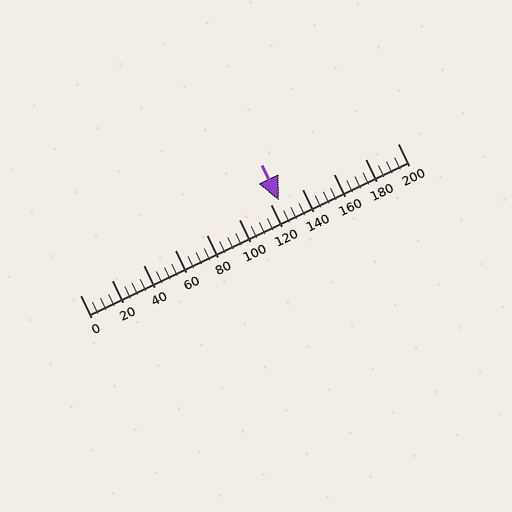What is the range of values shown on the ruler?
The ruler shows values from 0 to 200.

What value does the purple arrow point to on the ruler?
The purple arrow points to approximately 125.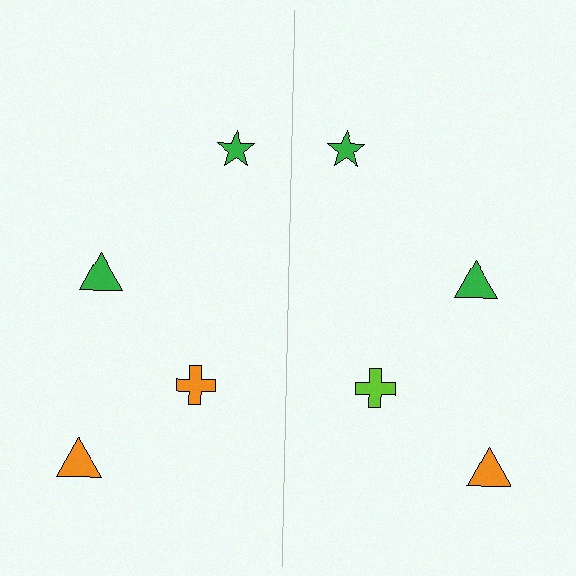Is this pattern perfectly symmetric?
No, the pattern is not perfectly symmetric. The lime cross on the right side breaks the symmetry — its mirror counterpart is orange.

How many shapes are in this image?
There are 8 shapes in this image.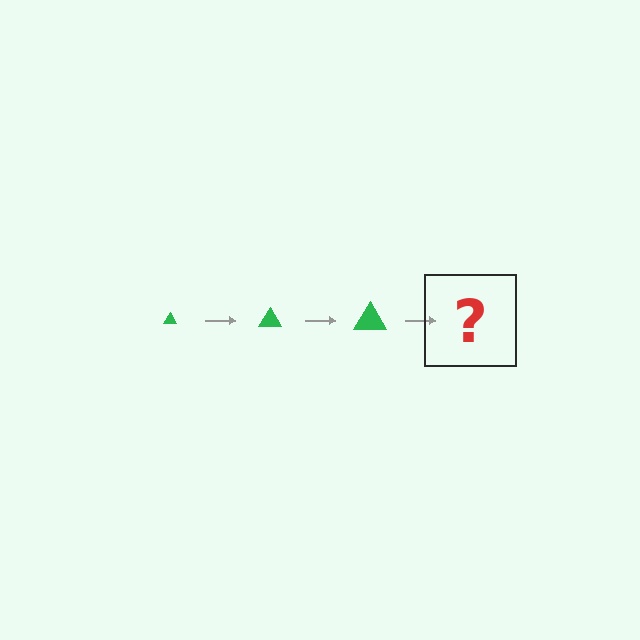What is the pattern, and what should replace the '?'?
The pattern is that the triangle gets progressively larger each step. The '?' should be a green triangle, larger than the previous one.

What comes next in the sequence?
The next element should be a green triangle, larger than the previous one.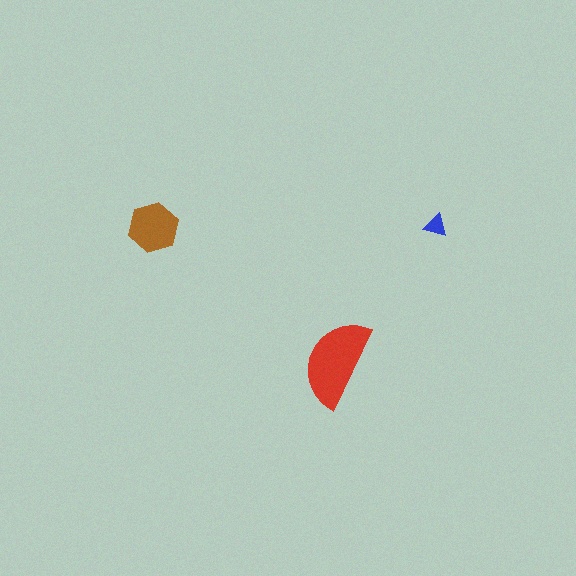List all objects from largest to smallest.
The red semicircle, the brown hexagon, the blue triangle.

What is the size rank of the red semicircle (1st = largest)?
1st.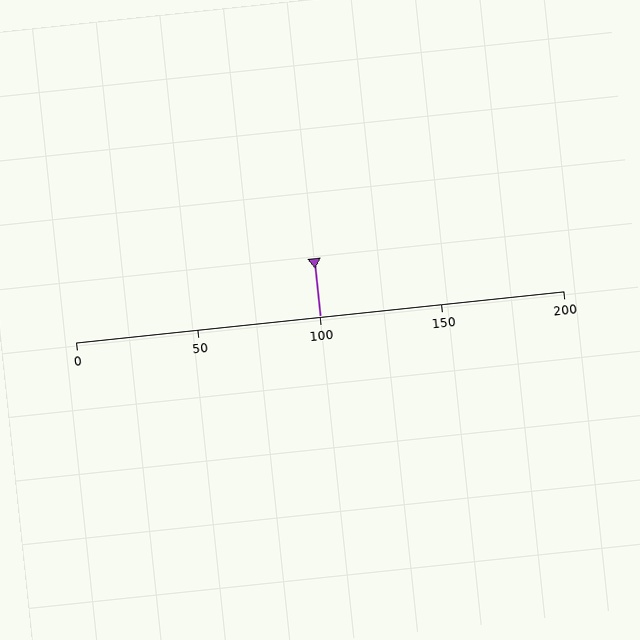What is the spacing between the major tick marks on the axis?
The major ticks are spaced 50 apart.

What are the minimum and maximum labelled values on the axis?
The axis runs from 0 to 200.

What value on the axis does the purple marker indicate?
The marker indicates approximately 100.